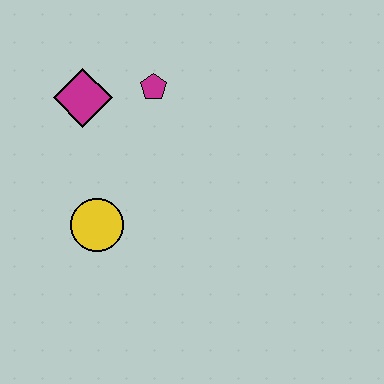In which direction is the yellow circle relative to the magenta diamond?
The yellow circle is below the magenta diamond.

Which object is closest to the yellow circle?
The magenta diamond is closest to the yellow circle.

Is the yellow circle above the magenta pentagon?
No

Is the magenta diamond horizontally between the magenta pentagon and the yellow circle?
No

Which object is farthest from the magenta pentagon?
The yellow circle is farthest from the magenta pentagon.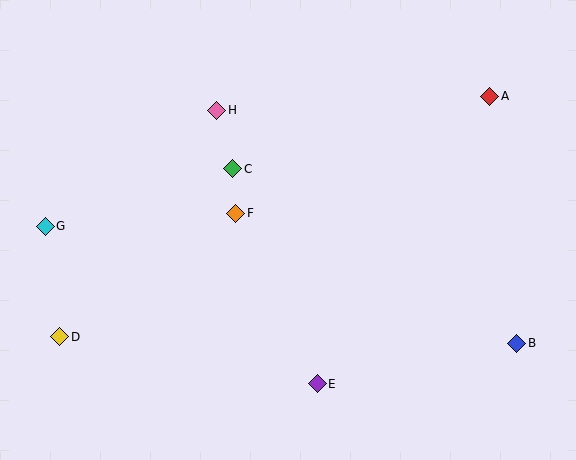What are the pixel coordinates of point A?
Point A is at (490, 96).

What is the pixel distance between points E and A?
The distance between E and A is 335 pixels.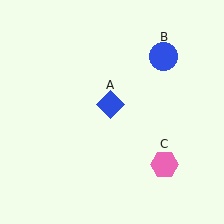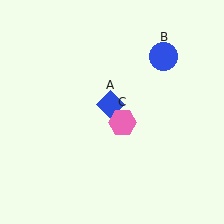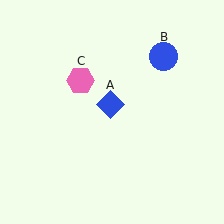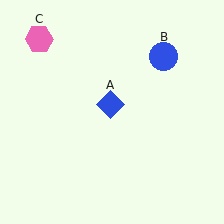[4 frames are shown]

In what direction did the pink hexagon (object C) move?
The pink hexagon (object C) moved up and to the left.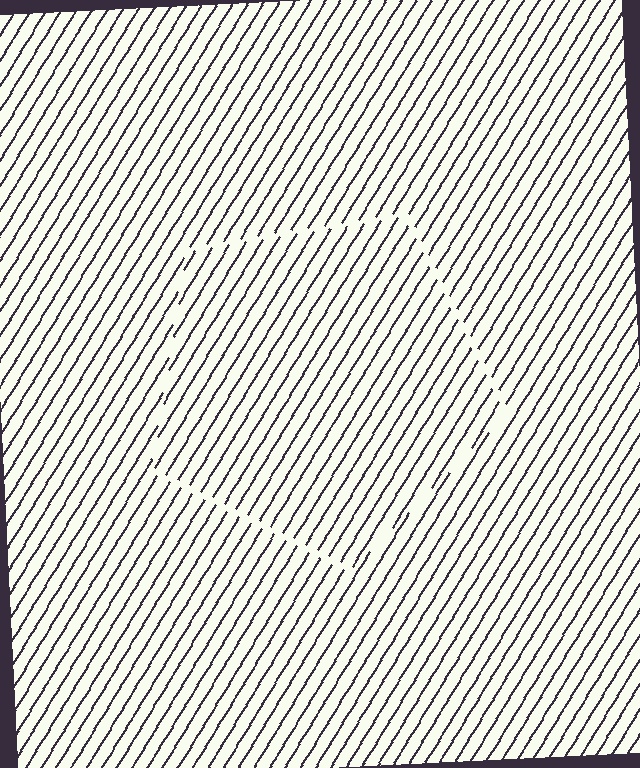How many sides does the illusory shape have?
5 sides — the line-ends trace a pentagon.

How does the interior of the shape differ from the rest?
The interior of the shape contains the same grating, shifted by half a period — the contour is defined by the phase discontinuity where line-ends from the inner and outer gratings abut.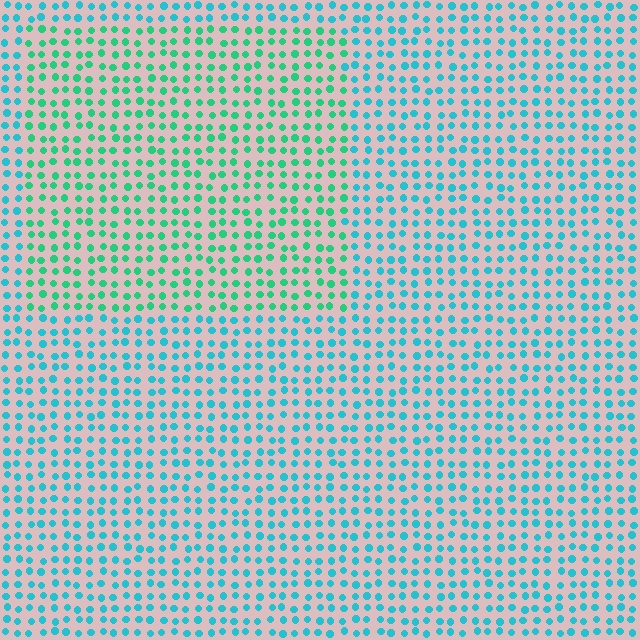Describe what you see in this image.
The image is filled with small cyan elements in a uniform arrangement. A rectangle-shaped region is visible where the elements are tinted to a slightly different hue, forming a subtle color boundary.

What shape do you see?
I see a rectangle.